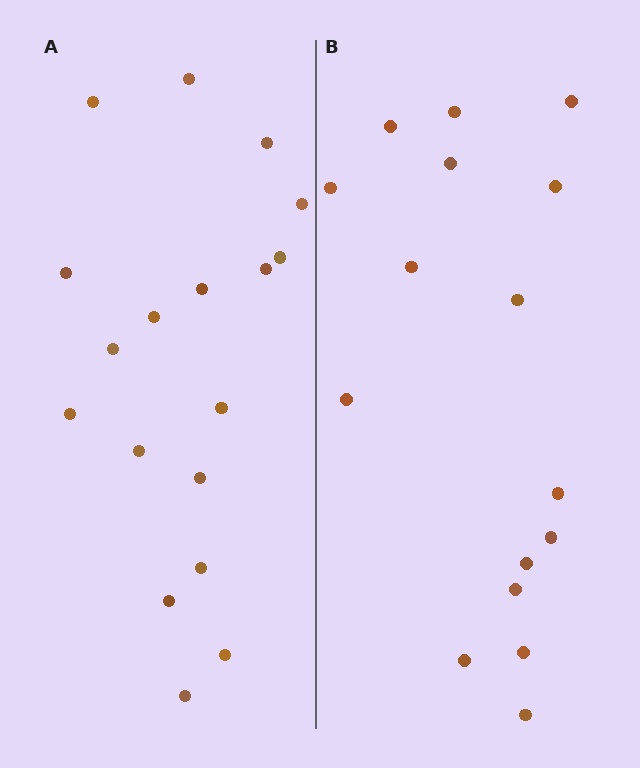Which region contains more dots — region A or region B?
Region A (the left region) has more dots.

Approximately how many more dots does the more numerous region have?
Region A has just a few more — roughly 2 or 3 more dots than region B.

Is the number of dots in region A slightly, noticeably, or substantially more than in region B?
Region A has only slightly more — the two regions are fairly close. The ratio is roughly 1.1 to 1.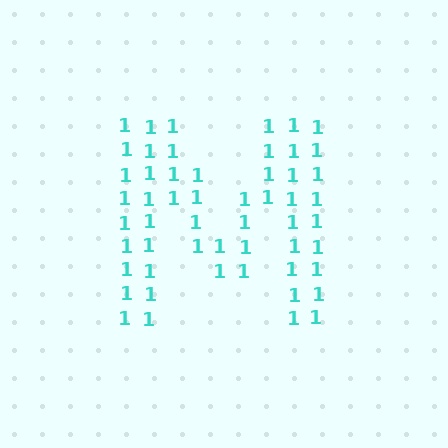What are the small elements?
The small elements are digit 1's.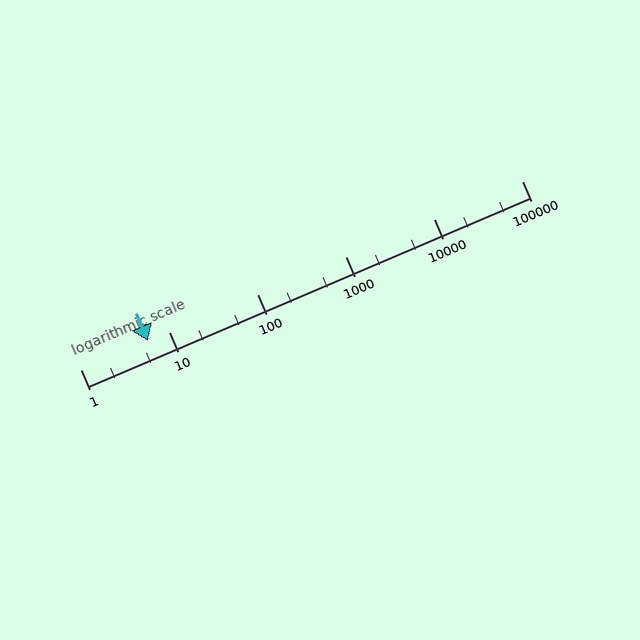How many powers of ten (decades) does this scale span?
The scale spans 5 decades, from 1 to 100000.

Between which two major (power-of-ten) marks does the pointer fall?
The pointer is between 1 and 10.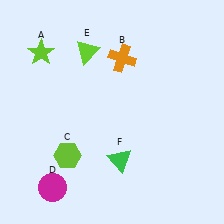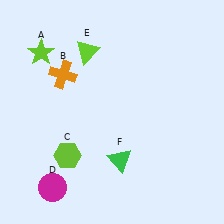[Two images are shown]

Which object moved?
The orange cross (B) moved left.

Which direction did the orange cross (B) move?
The orange cross (B) moved left.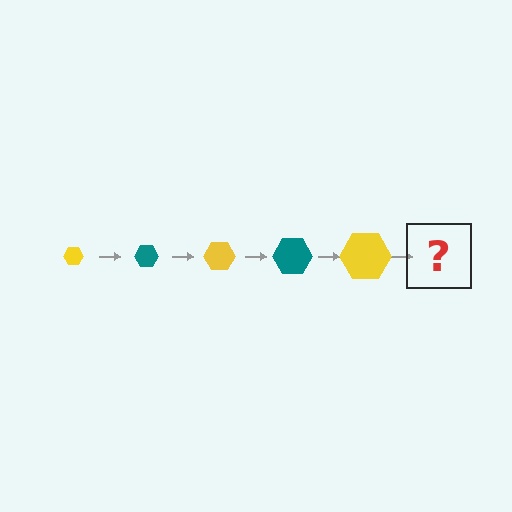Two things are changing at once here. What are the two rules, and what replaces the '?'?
The two rules are that the hexagon grows larger each step and the color cycles through yellow and teal. The '?' should be a teal hexagon, larger than the previous one.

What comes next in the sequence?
The next element should be a teal hexagon, larger than the previous one.